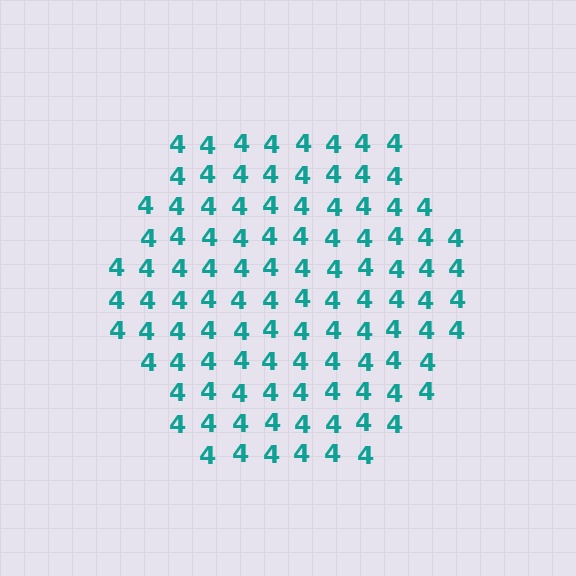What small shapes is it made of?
It is made of small digit 4's.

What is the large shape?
The large shape is a hexagon.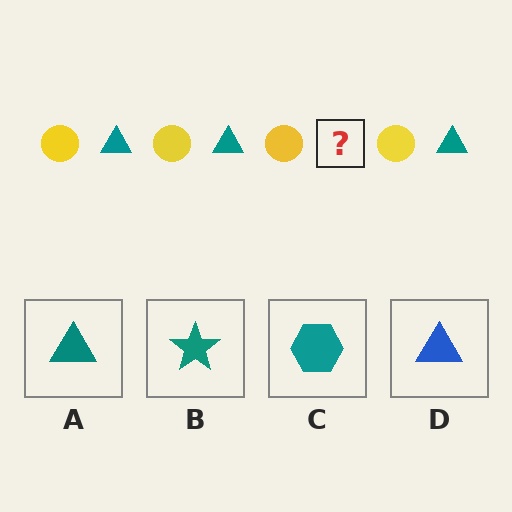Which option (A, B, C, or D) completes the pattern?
A.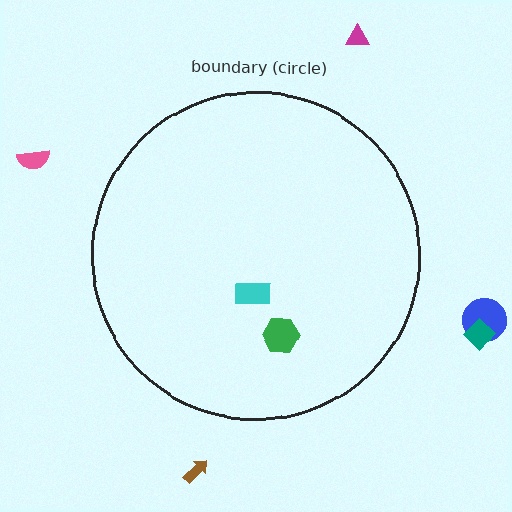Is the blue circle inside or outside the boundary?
Outside.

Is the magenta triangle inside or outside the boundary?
Outside.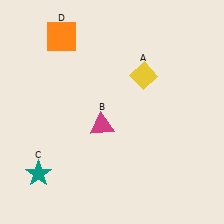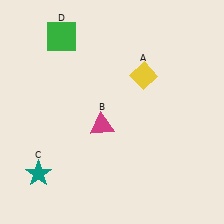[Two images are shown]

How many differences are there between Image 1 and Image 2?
There is 1 difference between the two images.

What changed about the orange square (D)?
In Image 1, D is orange. In Image 2, it changed to green.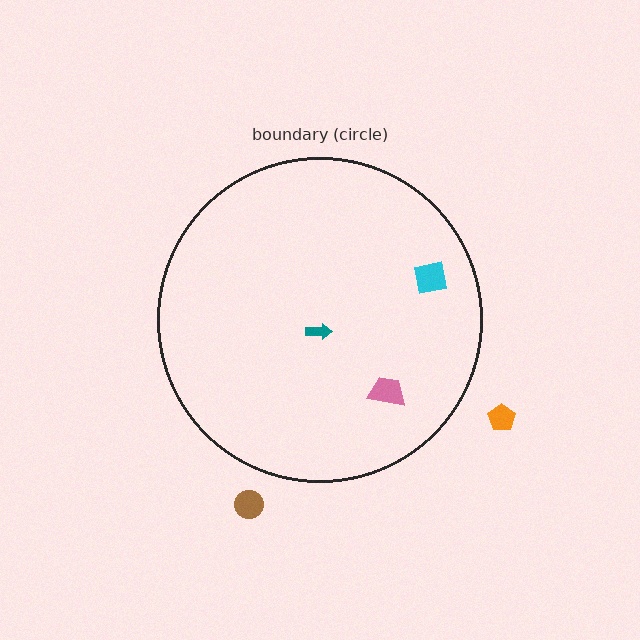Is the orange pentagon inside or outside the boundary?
Outside.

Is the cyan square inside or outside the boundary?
Inside.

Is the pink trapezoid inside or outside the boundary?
Inside.